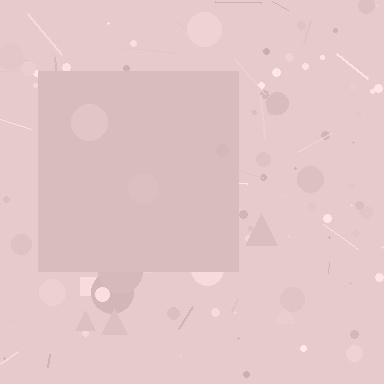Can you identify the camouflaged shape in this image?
The camouflaged shape is a square.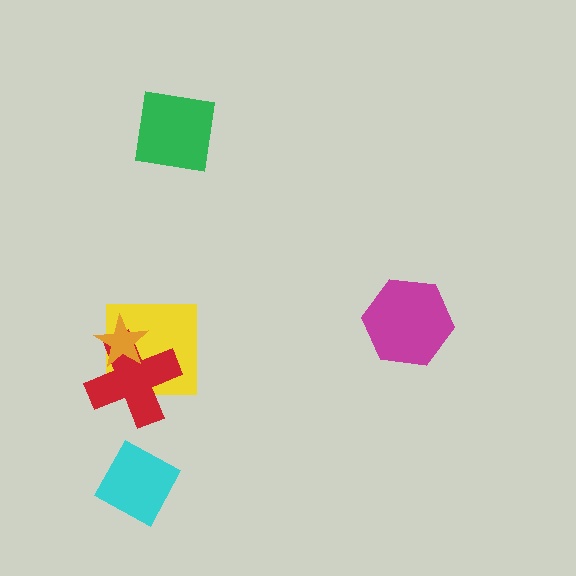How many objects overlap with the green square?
0 objects overlap with the green square.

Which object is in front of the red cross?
The orange star is in front of the red cross.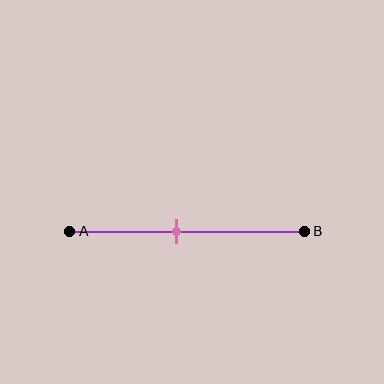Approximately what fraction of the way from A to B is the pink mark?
The pink mark is approximately 45% of the way from A to B.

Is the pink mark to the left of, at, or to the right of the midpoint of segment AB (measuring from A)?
The pink mark is to the left of the midpoint of segment AB.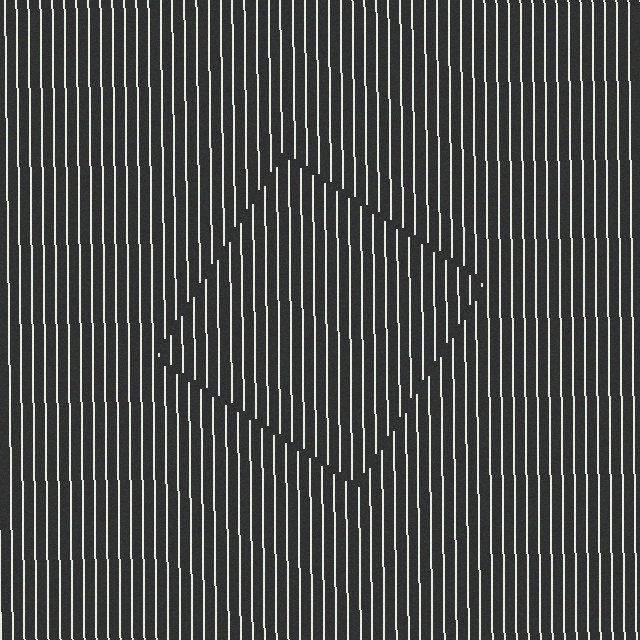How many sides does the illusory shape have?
4 sides — the line-ends trace a square.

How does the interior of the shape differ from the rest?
The interior of the shape contains the same grating, shifted by half a period — the contour is defined by the phase discontinuity where line-ends from the inner and outer gratings abut.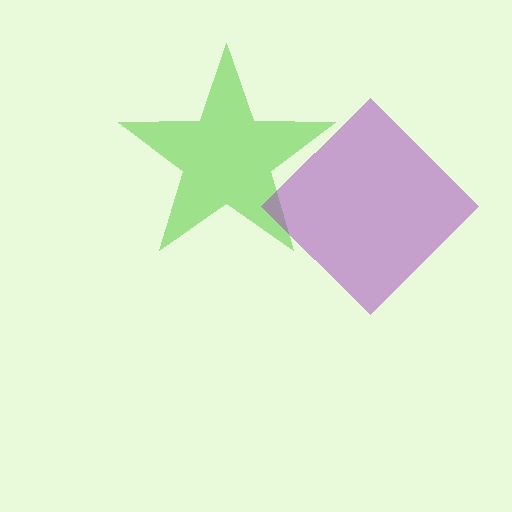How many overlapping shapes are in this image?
There are 2 overlapping shapes in the image.